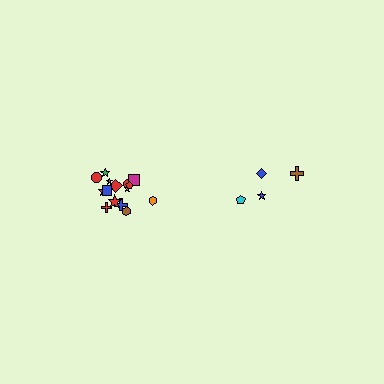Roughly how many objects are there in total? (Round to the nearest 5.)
Roughly 20 objects in total.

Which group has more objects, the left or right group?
The left group.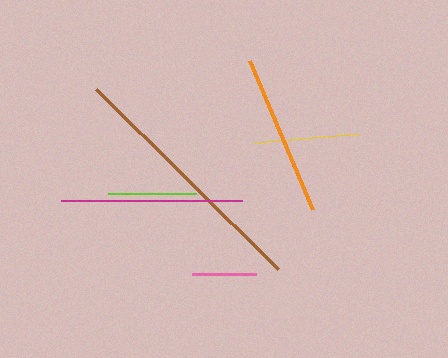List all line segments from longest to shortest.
From longest to shortest: brown, magenta, orange, yellow, lime, pink.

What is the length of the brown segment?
The brown segment is approximately 256 pixels long.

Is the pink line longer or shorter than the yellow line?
The yellow line is longer than the pink line.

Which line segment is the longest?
The brown line is the longest at approximately 256 pixels.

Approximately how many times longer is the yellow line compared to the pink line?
The yellow line is approximately 1.6 times the length of the pink line.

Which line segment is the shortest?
The pink line is the shortest at approximately 64 pixels.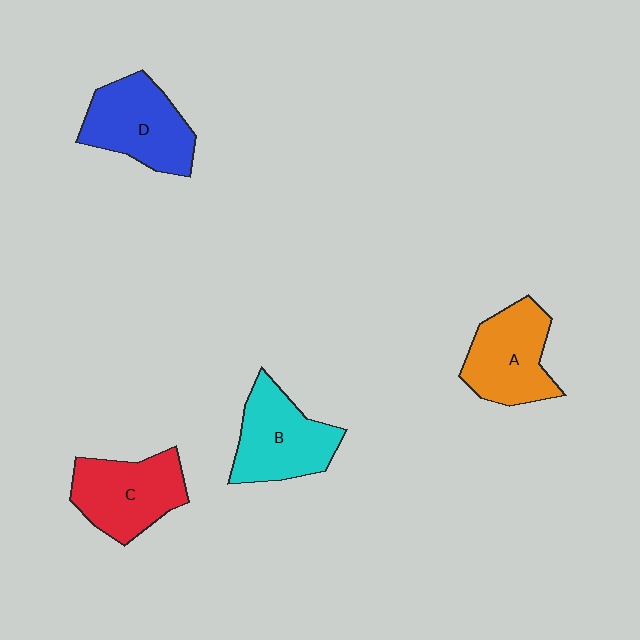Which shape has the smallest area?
Shape A (orange).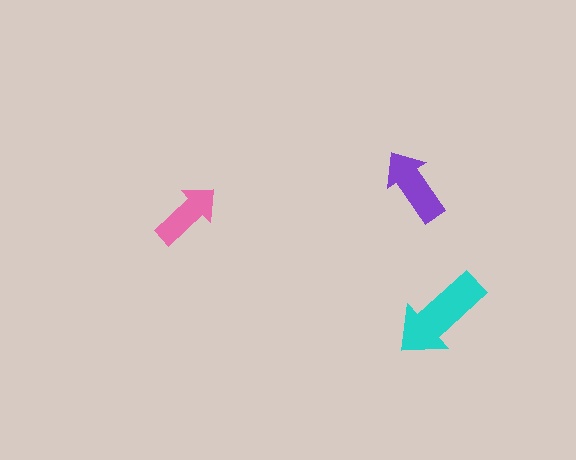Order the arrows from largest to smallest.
the cyan one, the purple one, the pink one.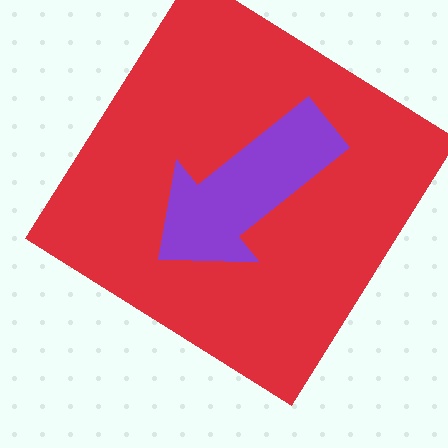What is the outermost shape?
The red diamond.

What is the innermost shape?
The purple arrow.